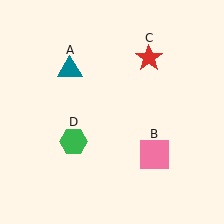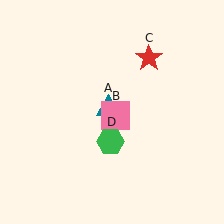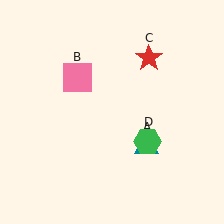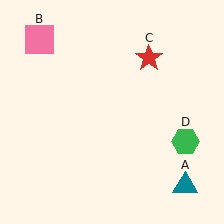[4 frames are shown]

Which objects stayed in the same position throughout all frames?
Red star (object C) remained stationary.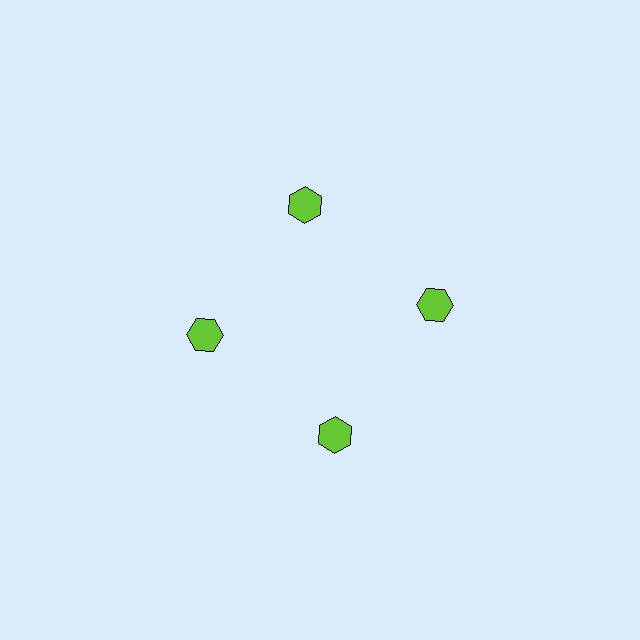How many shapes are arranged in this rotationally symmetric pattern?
There are 4 shapes, arranged in 4 groups of 1.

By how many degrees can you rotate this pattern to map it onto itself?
The pattern maps onto itself every 90 degrees of rotation.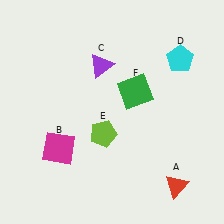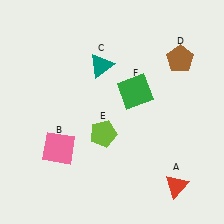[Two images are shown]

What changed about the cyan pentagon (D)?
In Image 1, D is cyan. In Image 2, it changed to brown.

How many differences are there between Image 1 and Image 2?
There are 3 differences between the two images.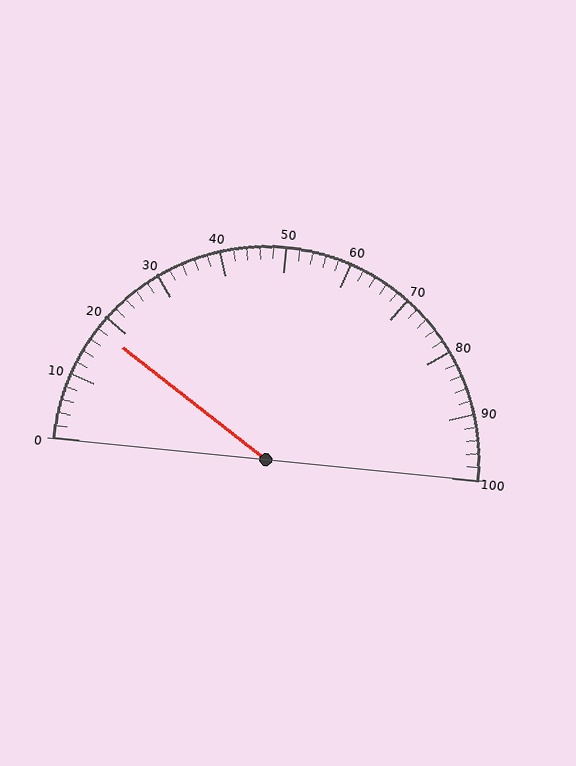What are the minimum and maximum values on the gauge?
The gauge ranges from 0 to 100.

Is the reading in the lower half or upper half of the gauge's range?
The reading is in the lower half of the range (0 to 100).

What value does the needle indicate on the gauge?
The needle indicates approximately 18.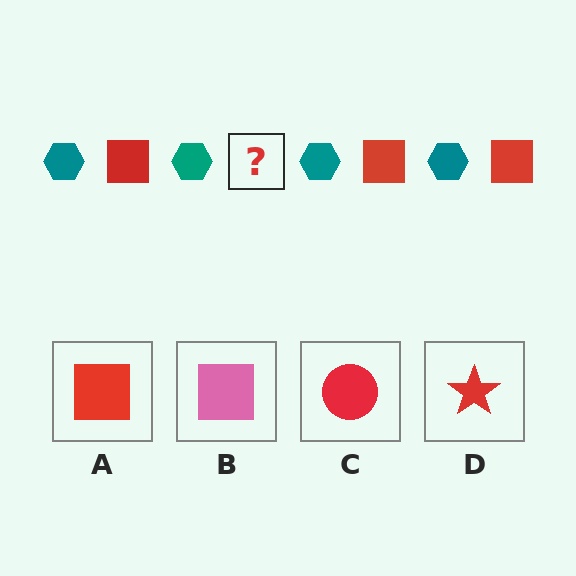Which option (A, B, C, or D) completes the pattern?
A.